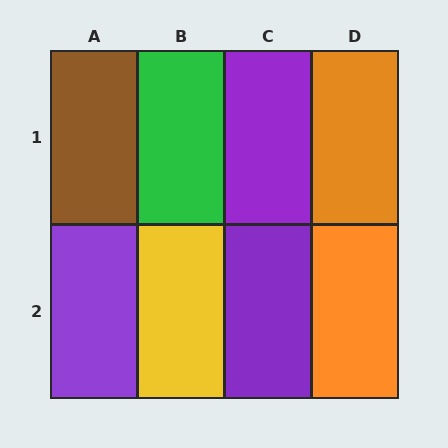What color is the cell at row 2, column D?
Orange.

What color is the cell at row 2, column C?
Purple.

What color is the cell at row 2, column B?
Yellow.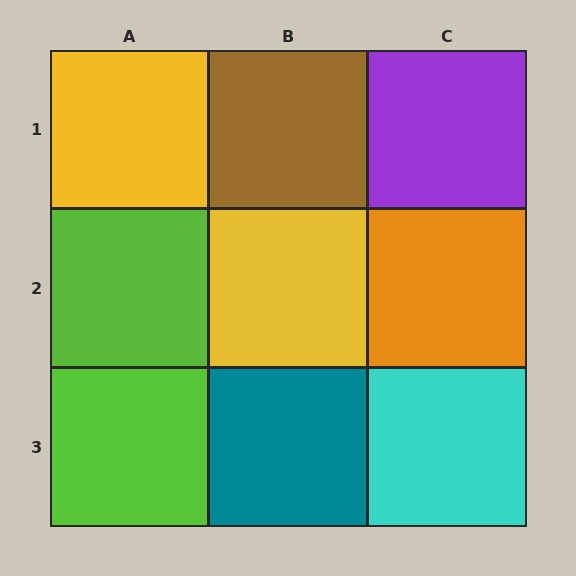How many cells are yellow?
2 cells are yellow.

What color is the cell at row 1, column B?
Brown.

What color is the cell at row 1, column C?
Purple.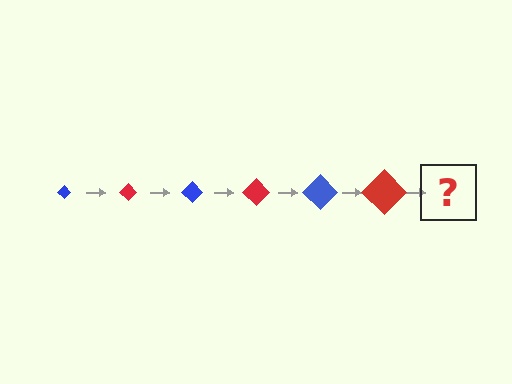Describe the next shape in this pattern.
It should be a blue diamond, larger than the previous one.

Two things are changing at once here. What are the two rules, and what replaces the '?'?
The two rules are that the diamond grows larger each step and the color cycles through blue and red. The '?' should be a blue diamond, larger than the previous one.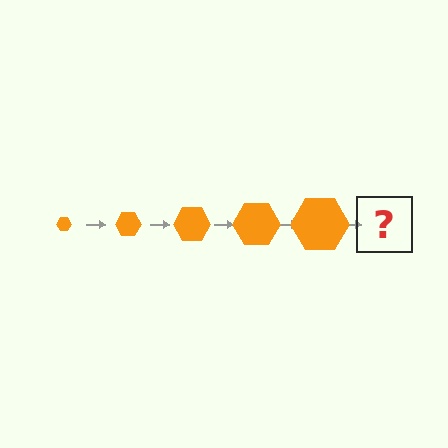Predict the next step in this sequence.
The next step is an orange hexagon, larger than the previous one.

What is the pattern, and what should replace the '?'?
The pattern is that the hexagon gets progressively larger each step. The '?' should be an orange hexagon, larger than the previous one.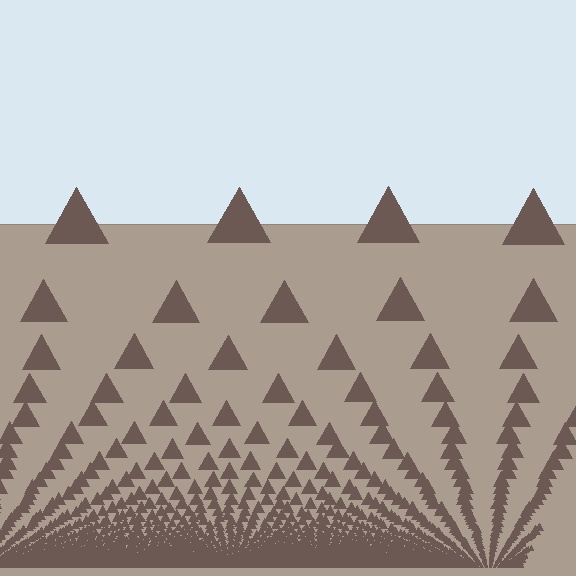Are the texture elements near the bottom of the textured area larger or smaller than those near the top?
Smaller. The gradient is inverted — elements near the bottom are smaller and denser.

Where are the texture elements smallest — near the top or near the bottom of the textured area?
Near the bottom.